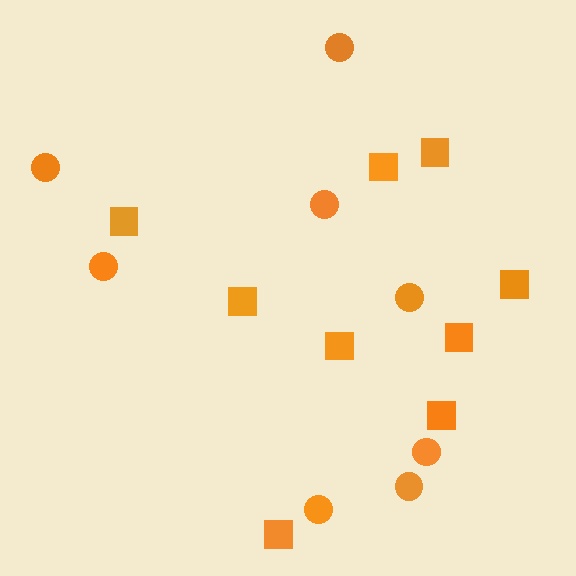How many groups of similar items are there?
There are 2 groups: one group of circles (8) and one group of squares (9).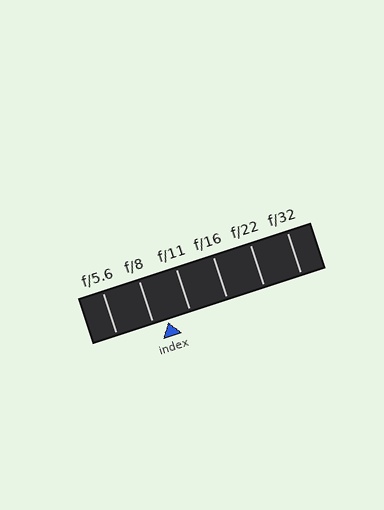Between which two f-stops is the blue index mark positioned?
The index mark is between f/8 and f/11.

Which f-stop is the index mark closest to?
The index mark is closest to f/8.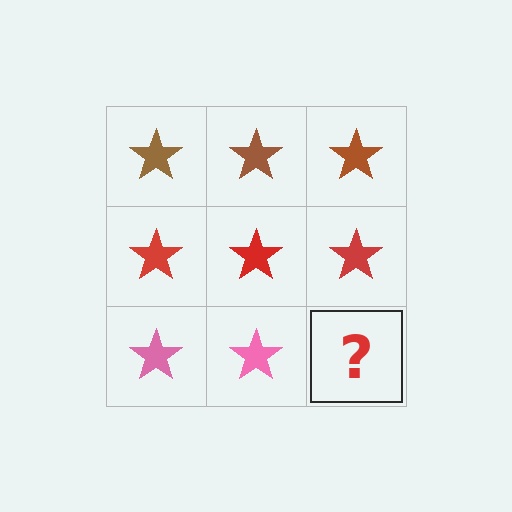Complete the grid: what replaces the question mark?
The question mark should be replaced with a pink star.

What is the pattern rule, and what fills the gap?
The rule is that each row has a consistent color. The gap should be filled with a pink star.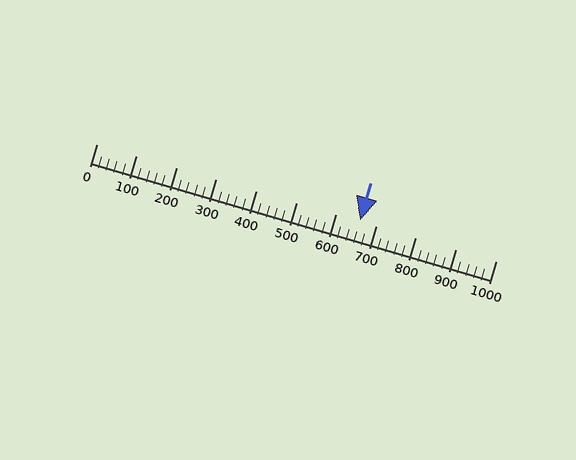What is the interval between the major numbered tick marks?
The major tick marks are spaced 100 units apart.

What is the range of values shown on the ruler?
The ruler shows values from 0 to 1000.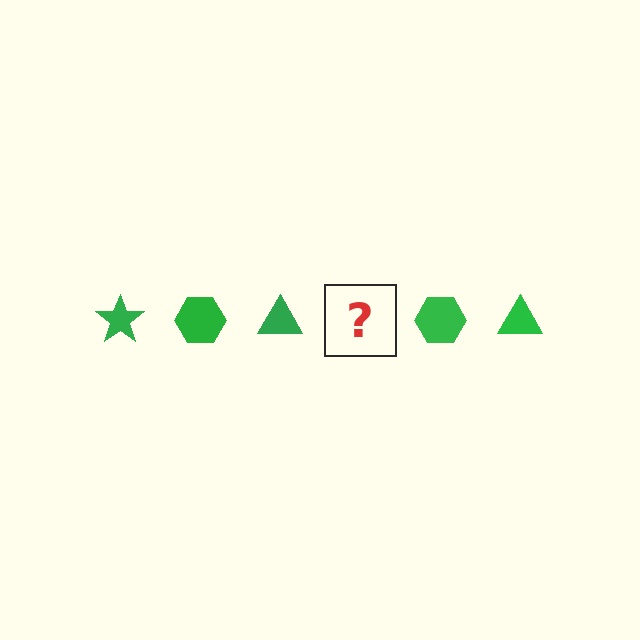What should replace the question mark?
The question mark should be replaced with a green star.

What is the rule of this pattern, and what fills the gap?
The rule is that the pattern cycles through star, hexagon, triangle shapes in green. The gap should be filled with a green star.